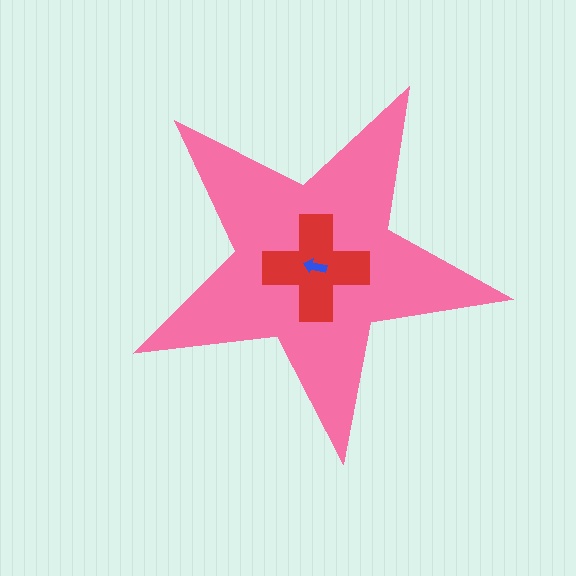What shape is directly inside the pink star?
The red cross.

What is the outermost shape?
The pink star.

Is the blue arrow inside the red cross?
Yes.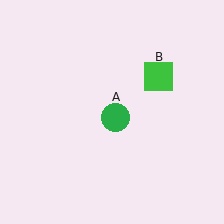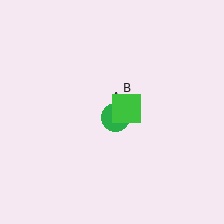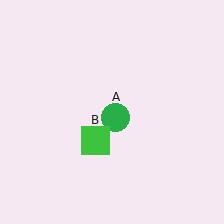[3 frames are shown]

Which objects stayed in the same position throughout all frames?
Green circle (object A) remained stationary.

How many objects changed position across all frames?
1 object changed position: green square (object B).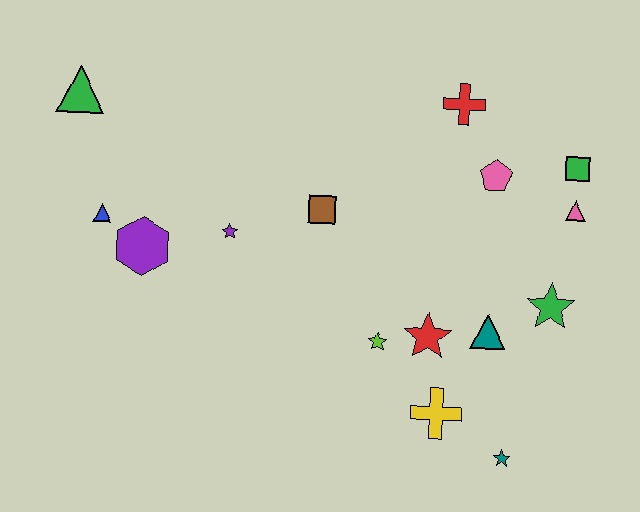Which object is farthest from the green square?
The green triangle is farthest from the green square.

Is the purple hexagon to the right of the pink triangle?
No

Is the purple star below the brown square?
Yes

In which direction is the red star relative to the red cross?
The red star is below the red cross.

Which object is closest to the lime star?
The red star is closest to the lime star.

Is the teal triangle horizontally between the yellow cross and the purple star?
No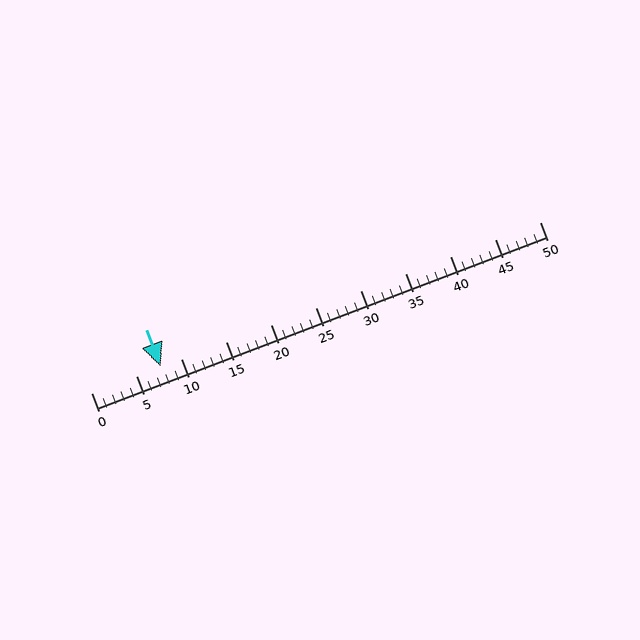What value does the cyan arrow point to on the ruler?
The cyan arrow points to approximately 8.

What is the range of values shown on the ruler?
The ruler shows values from 0 to 50.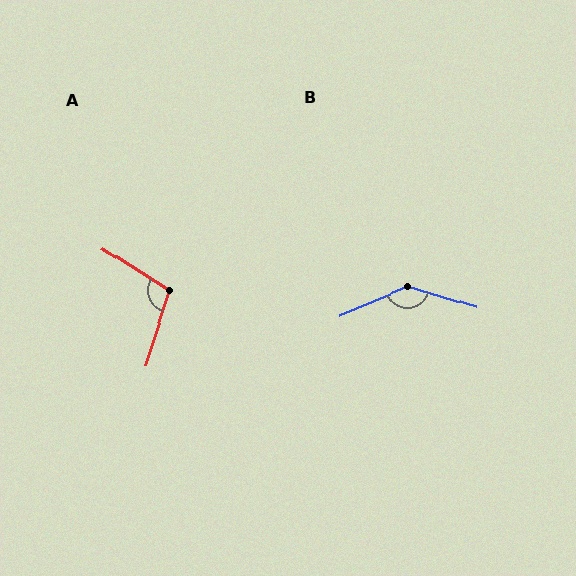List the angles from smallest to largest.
A (105°), B (140°).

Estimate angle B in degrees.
Approximately 140 degrees.